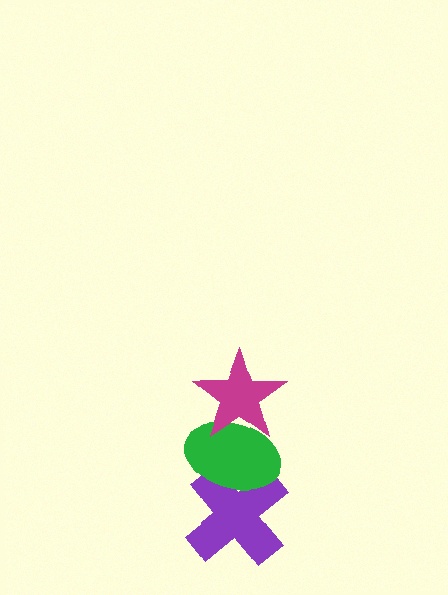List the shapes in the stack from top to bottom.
From top to bottom: the magenta star, the green ellipse, the purple cross.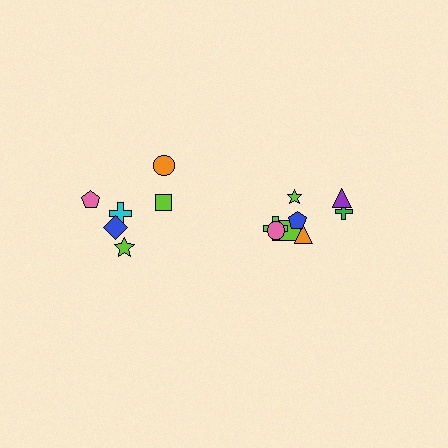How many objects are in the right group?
There are 8 objects.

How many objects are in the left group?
There are 6 objects.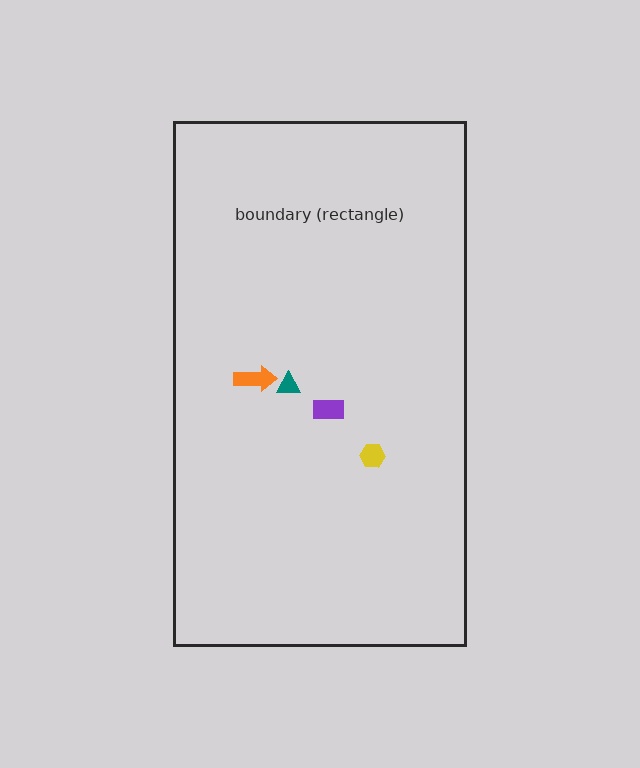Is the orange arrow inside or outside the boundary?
Inside.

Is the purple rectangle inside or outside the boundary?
Inside.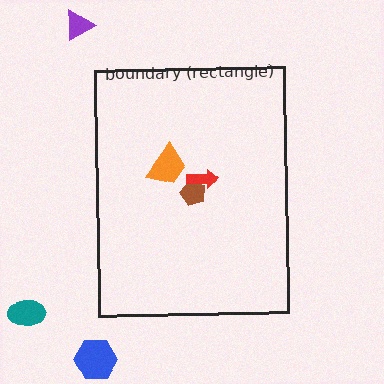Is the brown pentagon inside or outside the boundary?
Inside.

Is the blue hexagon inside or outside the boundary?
Outside.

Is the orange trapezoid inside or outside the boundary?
Inside.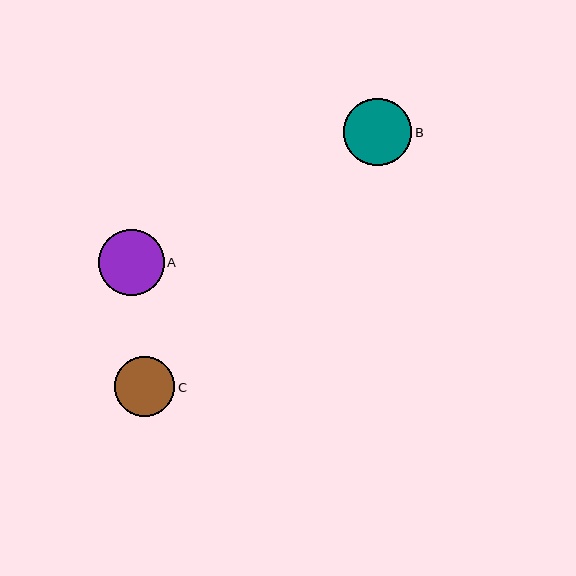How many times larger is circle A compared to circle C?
Circle A is approximately 1.1 times the size of circle C.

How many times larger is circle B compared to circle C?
Circle B is approximately 1.1 times the size of circle C.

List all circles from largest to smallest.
From largest to smallest: B, A, C.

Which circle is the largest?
Circle B is the largest with a size of approximately 68 pixels.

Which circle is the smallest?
Circle C is the smallest with a size of approximately 60 pixels.